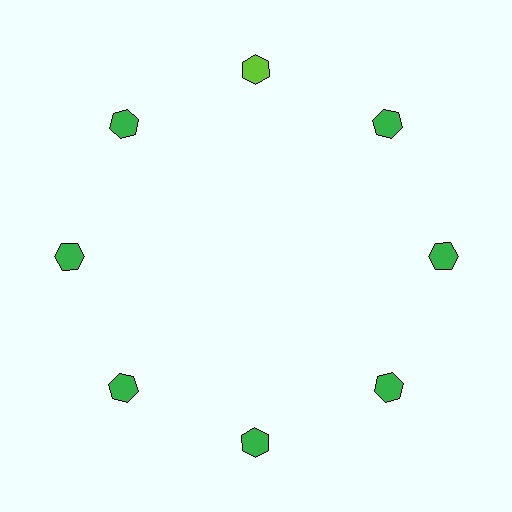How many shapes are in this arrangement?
There are 8 shapes arranged in a ring pattern.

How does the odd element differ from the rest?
It has a different color: lime instead of green.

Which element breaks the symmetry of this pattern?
The lime hexagon at roughly the 12 o'clock position breaks the symmetry. All other shapes are green hexagons.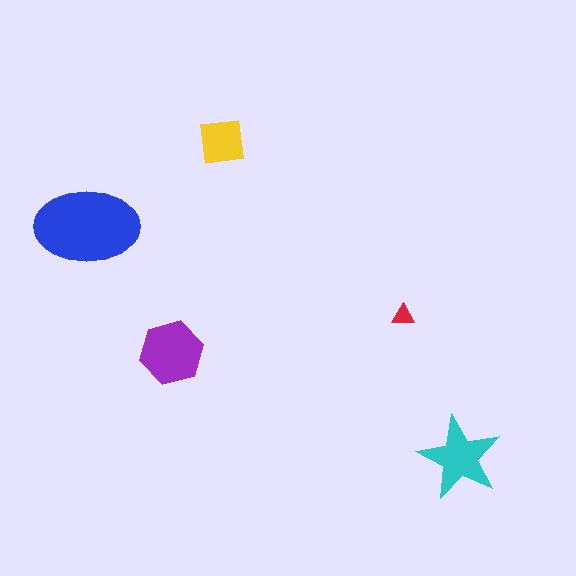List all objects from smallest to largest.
The red triangle, the yellow square, the cyan star, the purple hexagon, the blue ellipse.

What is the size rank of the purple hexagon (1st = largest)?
2nd.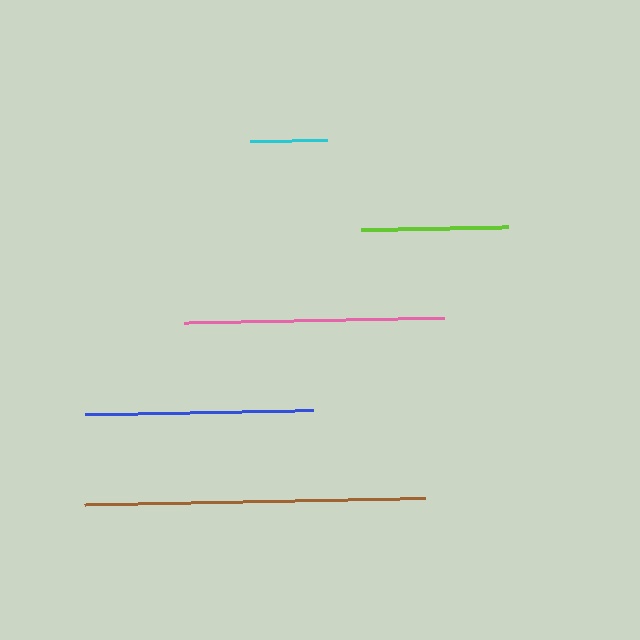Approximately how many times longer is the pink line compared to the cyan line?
The pink line is approximately 3.4 times the length of the cyan line.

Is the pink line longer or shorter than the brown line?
The brown line is longer than the pink line.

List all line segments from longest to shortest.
From longest to shortest: brown, pink, blue, lime, cyan.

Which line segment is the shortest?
The cyan line is the shortest at approximately 77 pixels.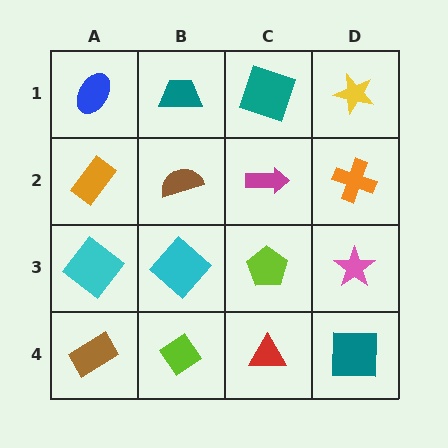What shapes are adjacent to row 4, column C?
A lime pentagon (row 3, column C), a lime diamond (row 4, column B), a teal square (row 4, column D).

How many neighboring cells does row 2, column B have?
4.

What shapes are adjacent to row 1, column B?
A brown semicircle (row 2, column B), a blue ellipse (row 1, column A), a teal square (row 1, column C).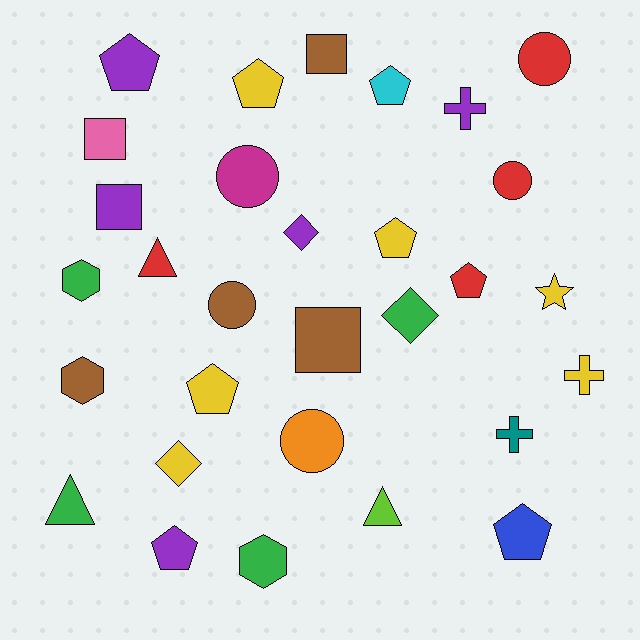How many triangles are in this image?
There are 3 triangles.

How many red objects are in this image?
There are 4 red objects.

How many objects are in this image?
There are 30 objects.